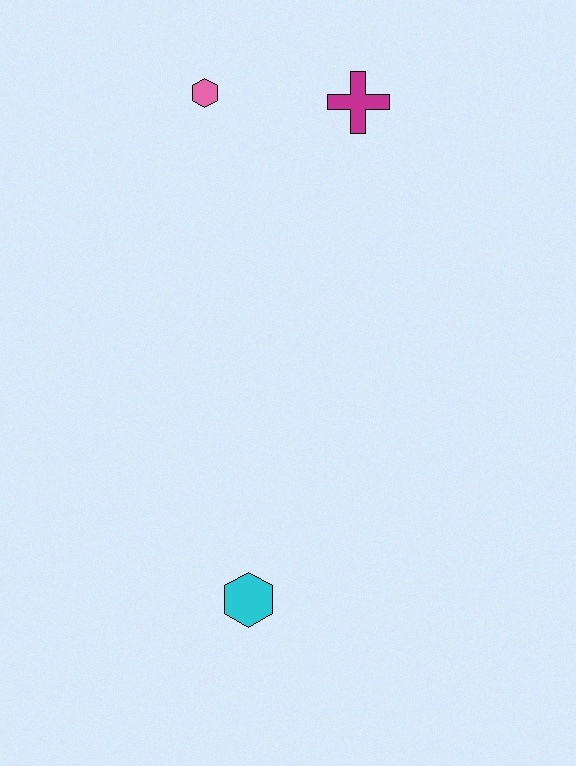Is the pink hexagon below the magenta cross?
No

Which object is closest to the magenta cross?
The pink hexagon is closest to the magenta cross.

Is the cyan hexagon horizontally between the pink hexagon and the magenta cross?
Yes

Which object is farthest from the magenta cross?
The cyan hexagon is farthest from the magenta cross.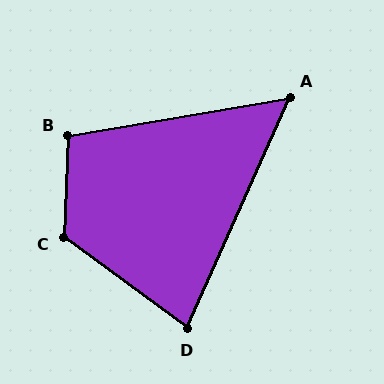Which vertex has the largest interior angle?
C, at approximately 124 degrees.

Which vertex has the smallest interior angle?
A, at approximately 56 degrees.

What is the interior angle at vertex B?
Approximately 102 degrees (obtuse).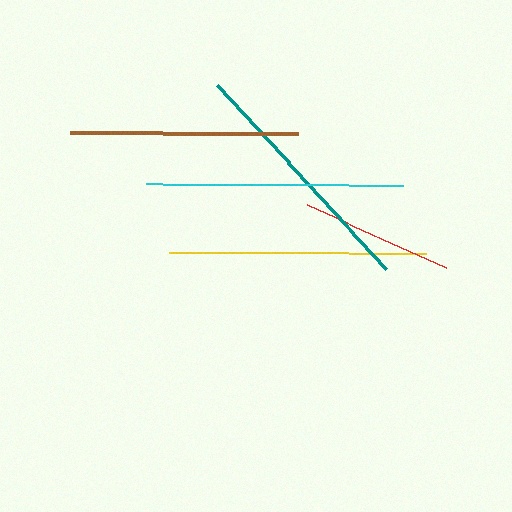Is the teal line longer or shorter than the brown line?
The teal line is longer than the brown line.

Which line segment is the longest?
The yellow line is the longest at approximately 258 pixels.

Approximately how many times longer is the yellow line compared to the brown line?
The yellow line is approximately 1.1 times the length of the brown line.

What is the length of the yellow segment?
The yellow segment is approximately 258 pixels long.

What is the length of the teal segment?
The teal segment is approximately 250 pixels long.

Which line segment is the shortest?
The red line is the shortest at approximately 152 pixels.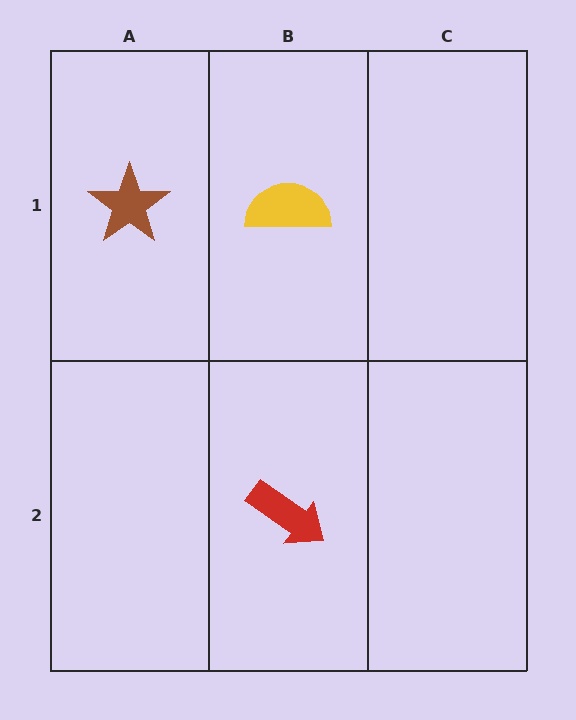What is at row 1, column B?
A yellow semicircle.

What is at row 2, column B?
A red arrow.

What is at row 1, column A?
A brown star.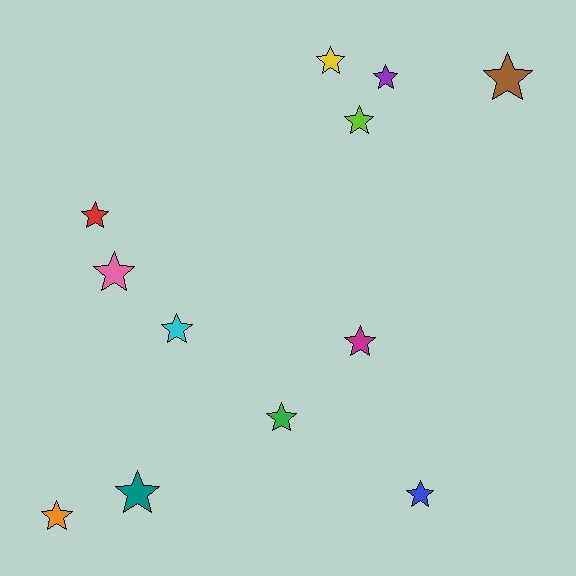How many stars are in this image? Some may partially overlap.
There are 12 stars.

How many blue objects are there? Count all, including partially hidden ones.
There is 1 blue object.